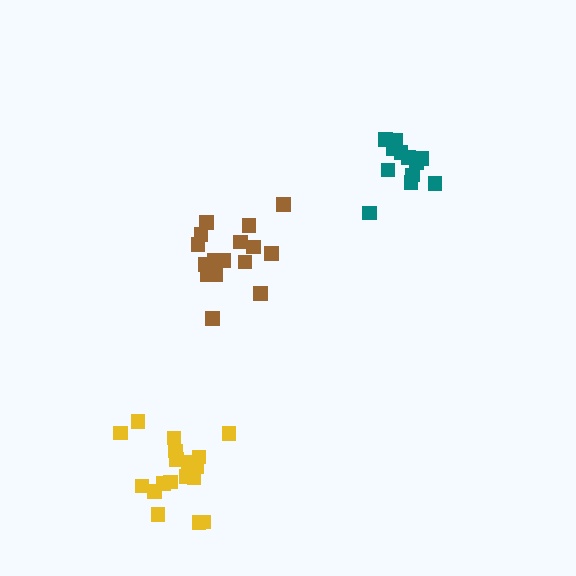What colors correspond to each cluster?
The clusters are colored: teal, brown, yellow.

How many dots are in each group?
Group 1: 12 dots, Group 2: 17 dots, Group 3: 18 dots (47 total).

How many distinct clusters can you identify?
There are 3 distinct clusters.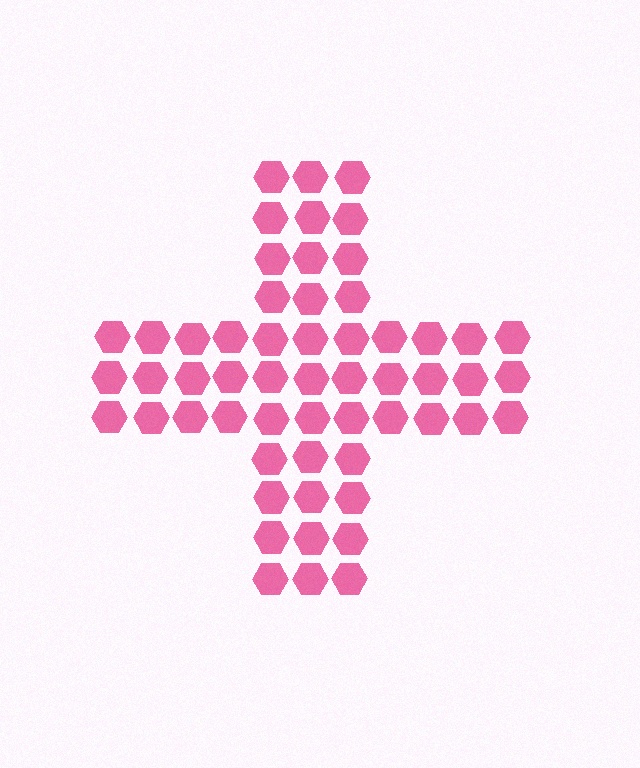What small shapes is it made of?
It is made of small hexagons.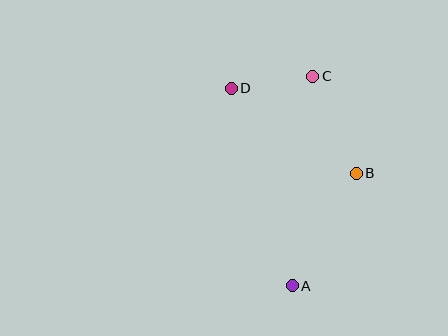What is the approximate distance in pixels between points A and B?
The distance between A and B is approximately 129 pixels.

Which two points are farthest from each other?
Points A and C are farthest from each other.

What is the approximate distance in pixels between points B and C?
The distance between B and C is approximately 106 pixels.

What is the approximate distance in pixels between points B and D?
The distance between B and D is approximately 151 pixels.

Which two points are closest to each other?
Points C and D are closest to each other.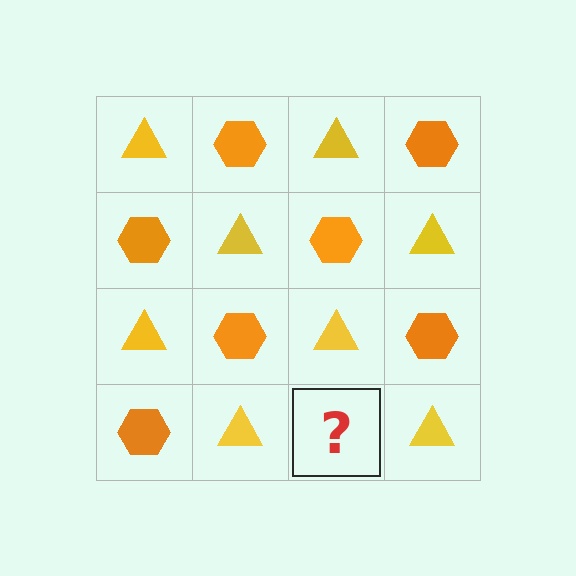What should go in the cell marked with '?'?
The missing cell should contain an orange hexagon.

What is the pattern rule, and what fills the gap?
The rule is that it alternates yellow triangle and orange hexagon in a checkerboard pattern. The gap should be filled with an orange hexagon.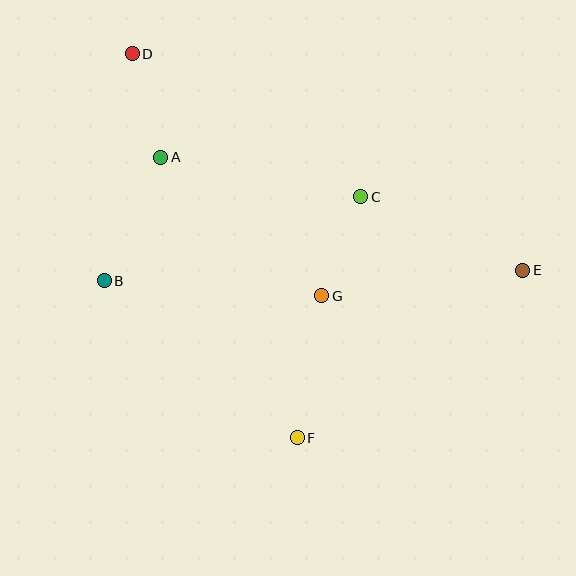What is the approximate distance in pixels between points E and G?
The distance between E and G is approximately 203 pixels.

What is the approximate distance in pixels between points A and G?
The distance between A and G is approximately 212 pixels.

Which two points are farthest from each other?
Points D and E are farthest from each other.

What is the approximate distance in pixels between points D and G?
The distance between D and G is approximately 307 pixels.